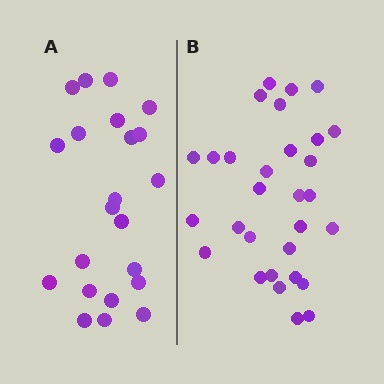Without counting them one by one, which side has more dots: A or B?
Region B (the right region) has more dots.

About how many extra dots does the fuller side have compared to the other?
Region B has roughly 8 or so more dots than region A.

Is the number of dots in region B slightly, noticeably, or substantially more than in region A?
Region B has noticeably more, but not dramatically so. The ratio is roughly 1.4 to 1.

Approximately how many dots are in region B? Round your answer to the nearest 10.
About 30 dots.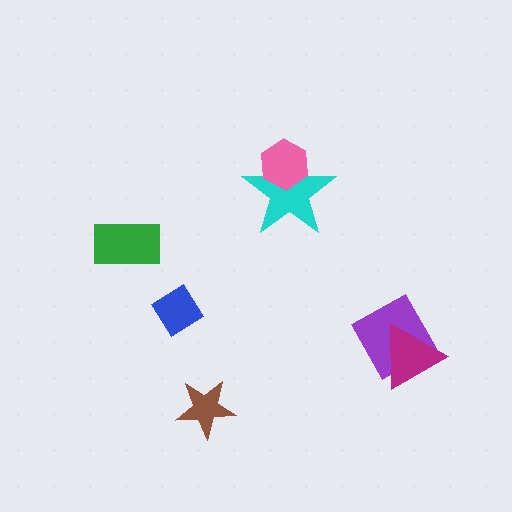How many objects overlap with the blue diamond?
0 objects overlap with the blue diamond.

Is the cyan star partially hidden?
Yes, it is partially covered by another shape.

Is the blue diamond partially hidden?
No, no other shape covers it.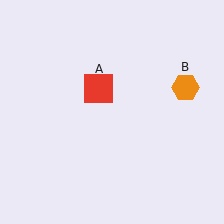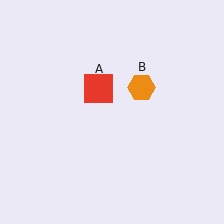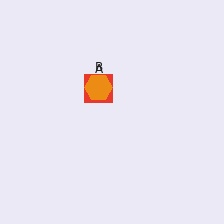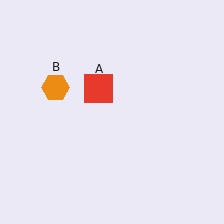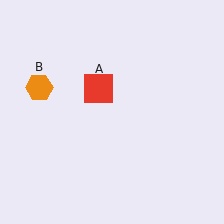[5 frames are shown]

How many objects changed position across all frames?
1 object changed position: orange hexagon (object B).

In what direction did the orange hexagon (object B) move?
The orange hexagon (object B) moved left.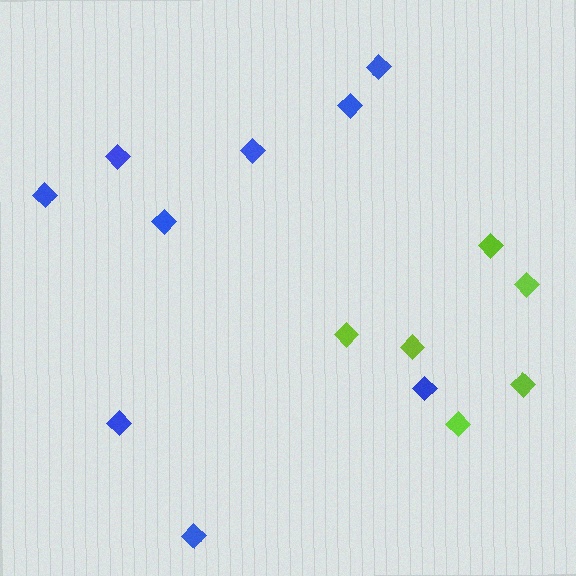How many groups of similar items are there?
There are 2 groups: one group of blue diamonds (9) and one group of lime diamonds (6).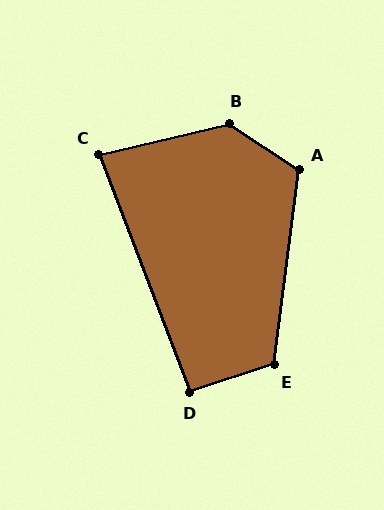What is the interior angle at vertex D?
Approximately 93 degrees (approximately right).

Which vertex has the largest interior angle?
B, at approximately 133 degrees.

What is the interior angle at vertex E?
Approximately 115 degrees (obtuse).